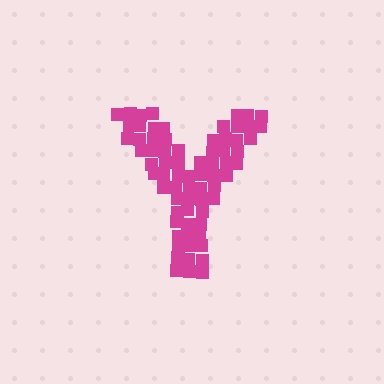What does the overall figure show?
The overall figure shows the letter Y.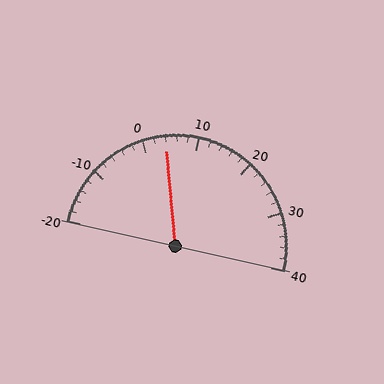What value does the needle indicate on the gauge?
The needle indicates approximately 4.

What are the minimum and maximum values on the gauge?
The gauge ranges from -20 to 40.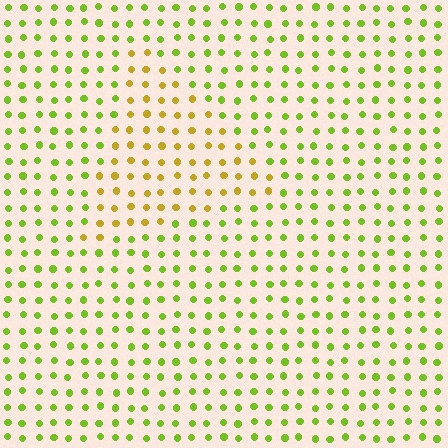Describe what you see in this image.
The image is filled with small lime elements in a uniform arrangement. A triangle-shaped region is visible where the elements are tinted to a slightly different hue, forming a subtle color boundary.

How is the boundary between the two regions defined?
The boundary is defined purely by a slight shift in hue (about 41 degrees). Spacing, size, and orientation are identical on both sides.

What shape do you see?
I see a triangle.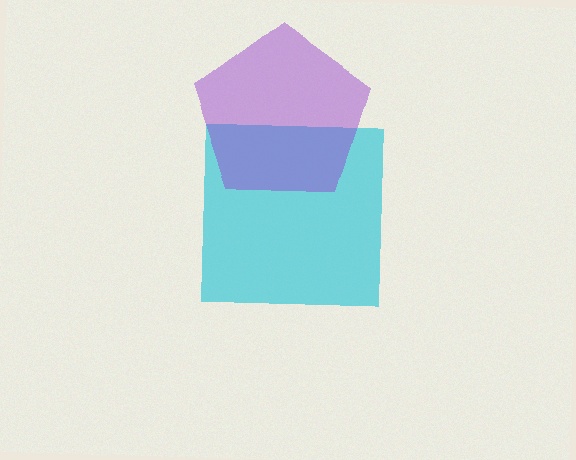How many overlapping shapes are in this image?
There are 2 overlapping shapes in the image.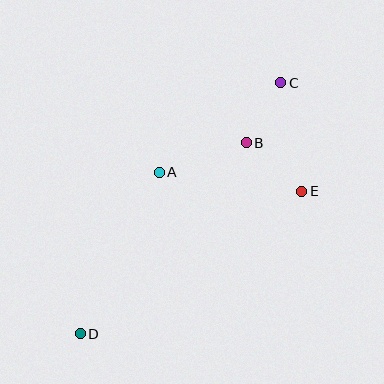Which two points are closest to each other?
Points B and C are closest to each other.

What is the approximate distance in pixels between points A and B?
The distance between A and B is approximately 92 pixels.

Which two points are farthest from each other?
Points C and D are farthest from each other.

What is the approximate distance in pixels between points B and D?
The distance between B and D is approximately 253 pixels.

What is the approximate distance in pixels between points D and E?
The distance between D and E is approximately 263 pixels.